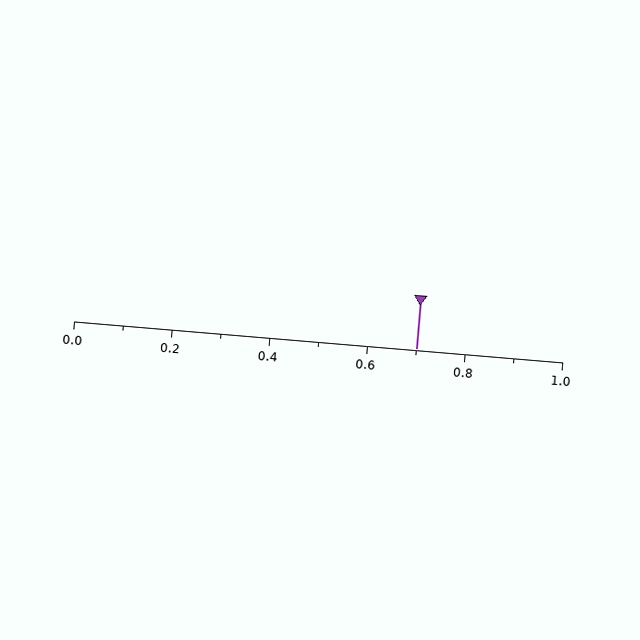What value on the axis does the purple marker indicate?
The marker indicates approximately 0.7.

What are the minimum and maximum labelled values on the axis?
The axis runs from 0.0 to 1.0.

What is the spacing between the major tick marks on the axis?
The major ticks are spaced 0.2 apart.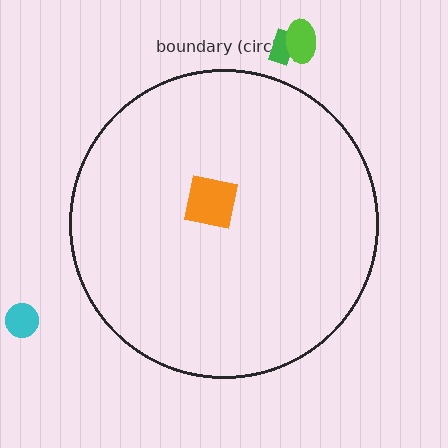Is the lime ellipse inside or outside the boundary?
Outside.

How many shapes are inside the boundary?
1 inside, 3 outside.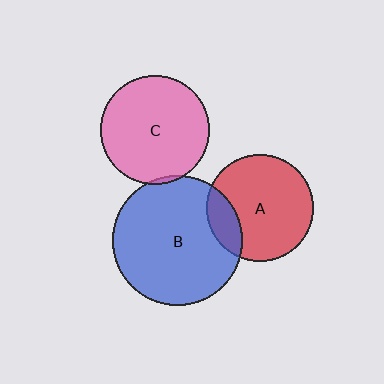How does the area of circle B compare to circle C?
Approximately 1.4 times.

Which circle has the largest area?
Circle B (blue).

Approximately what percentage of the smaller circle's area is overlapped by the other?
Approximately 15%.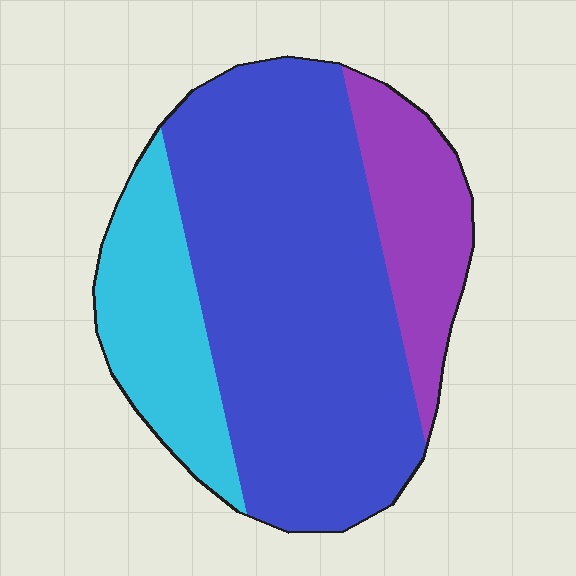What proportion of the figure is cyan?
Cyan covers about 20% of the figure.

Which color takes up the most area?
Blue, at roughly 60%.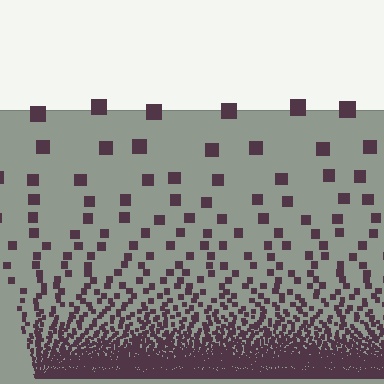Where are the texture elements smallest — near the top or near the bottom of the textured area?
Near the bottom.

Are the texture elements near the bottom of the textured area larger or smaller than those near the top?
Smaller. The gradient is inverted — elements near the bottom are smaller and denser.